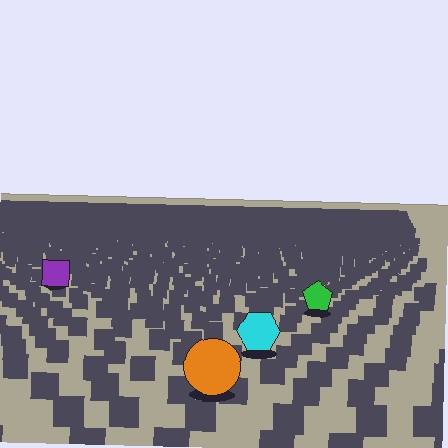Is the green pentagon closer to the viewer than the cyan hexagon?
No. The cyan hexagon is closer — you can tell from the texture gradient: the ground texture is coarser near it.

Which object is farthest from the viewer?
The purple square is farthest from the viewer. It appears smaller and the ground texture around it is denser.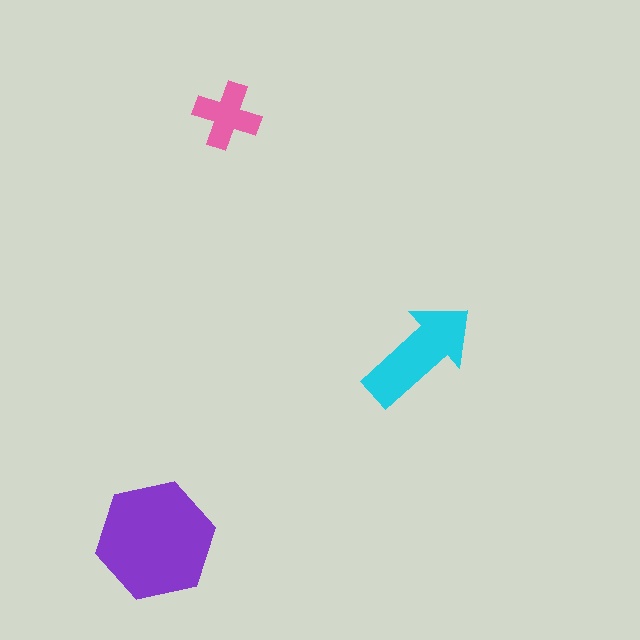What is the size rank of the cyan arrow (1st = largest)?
2nd.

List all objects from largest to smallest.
The purple hexagon, the cyan arrow, the pink cross.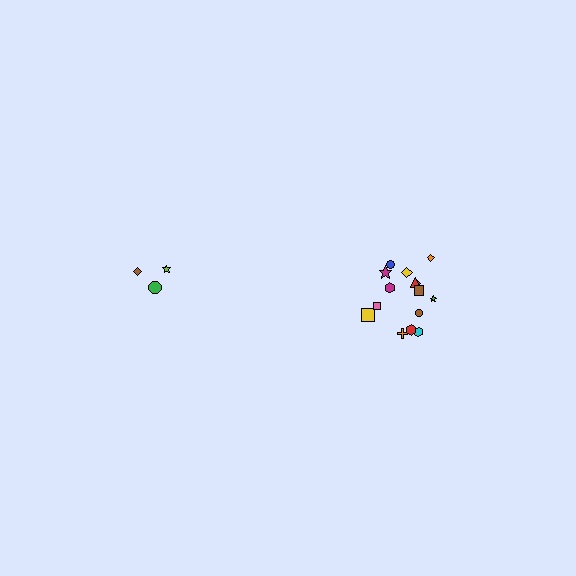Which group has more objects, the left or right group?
The right group.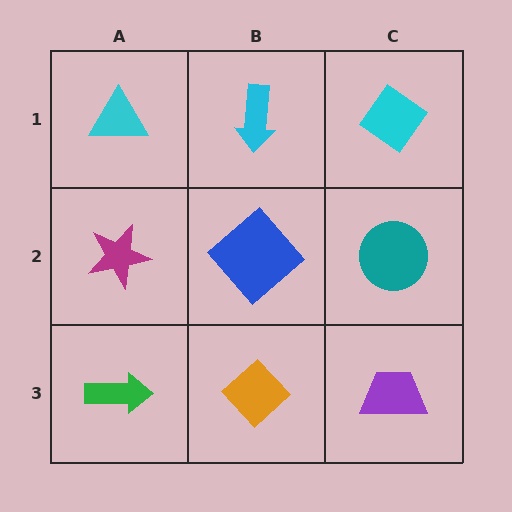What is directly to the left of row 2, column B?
A magenta star.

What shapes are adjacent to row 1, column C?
A teal circle (row 2, column C), a cyan arrow (row 1, column B).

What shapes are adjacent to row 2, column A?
A cyan triangle (row 1, column A), a green arrow (row 3, column A), a blue diamond (row 2, column B).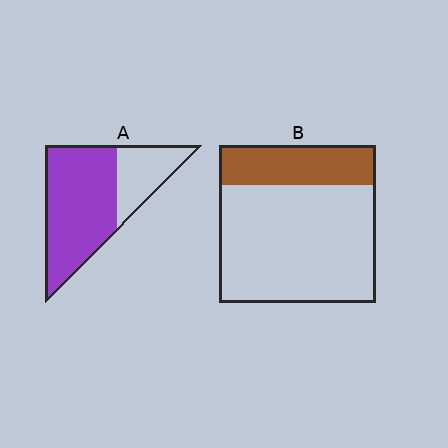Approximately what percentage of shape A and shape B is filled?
A is approximately 70% and B is approximately 25%.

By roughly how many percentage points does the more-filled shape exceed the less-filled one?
By roughly 45 percentage points (A over B).